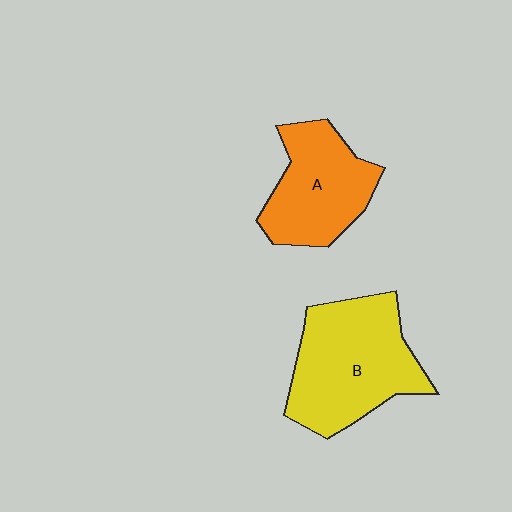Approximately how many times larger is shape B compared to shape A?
Approximately 1.3 times.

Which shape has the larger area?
Shape B (yellow).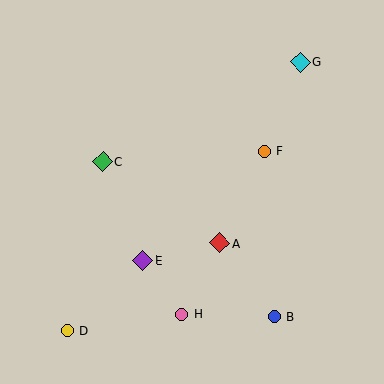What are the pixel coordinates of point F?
Point F is at (264, 151).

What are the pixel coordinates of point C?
Point C is at (103, 161).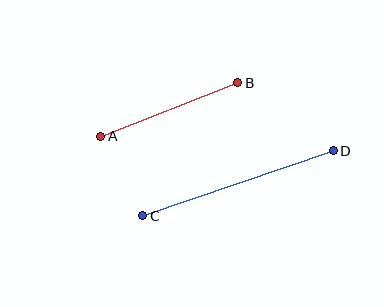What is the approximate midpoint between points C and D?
The midpoint is at approximately (238, 183) pixels.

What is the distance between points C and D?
The distance is approximately 201 pixels.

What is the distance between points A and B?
The distance is approximately 147 pixels.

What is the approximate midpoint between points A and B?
The midpoint is at approximately (169, 109) pixels.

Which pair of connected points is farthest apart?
Points C and D are farthest apart.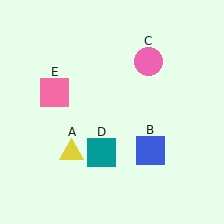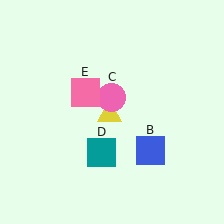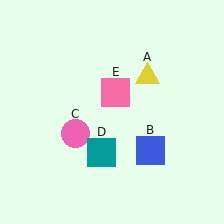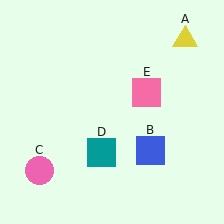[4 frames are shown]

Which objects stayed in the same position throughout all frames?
Blue square (object B) and teal square (object D) remained stationary.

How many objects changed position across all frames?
3 objects changed position: yellow triangle (object A), pink circle (object C), pink square (object E).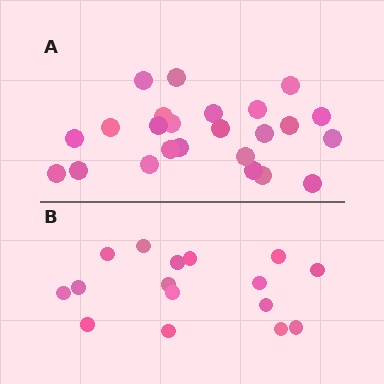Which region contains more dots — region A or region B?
Region A (the top region) has more dots.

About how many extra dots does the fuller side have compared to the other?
Region A has roughly 8 or so more dots than region B.